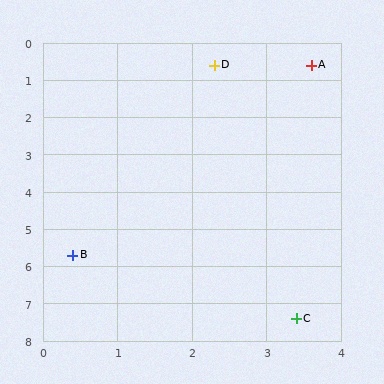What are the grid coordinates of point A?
Point A is at approximately (3.6, 0.6).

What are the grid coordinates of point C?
Point C is at approximately (3.4, 7.4).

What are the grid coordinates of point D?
Point D is at approximately (2.3, 0.6).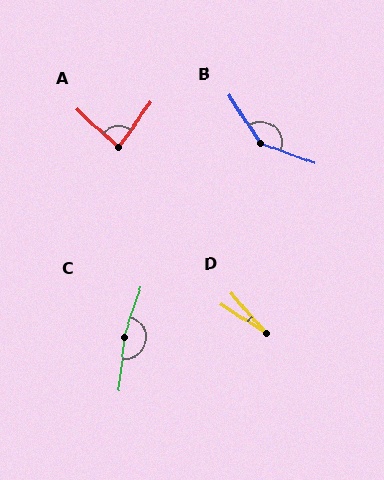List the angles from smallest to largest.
D (17°), A (82°), B (143°), C (167°).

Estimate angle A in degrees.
Approximately 82 degrees.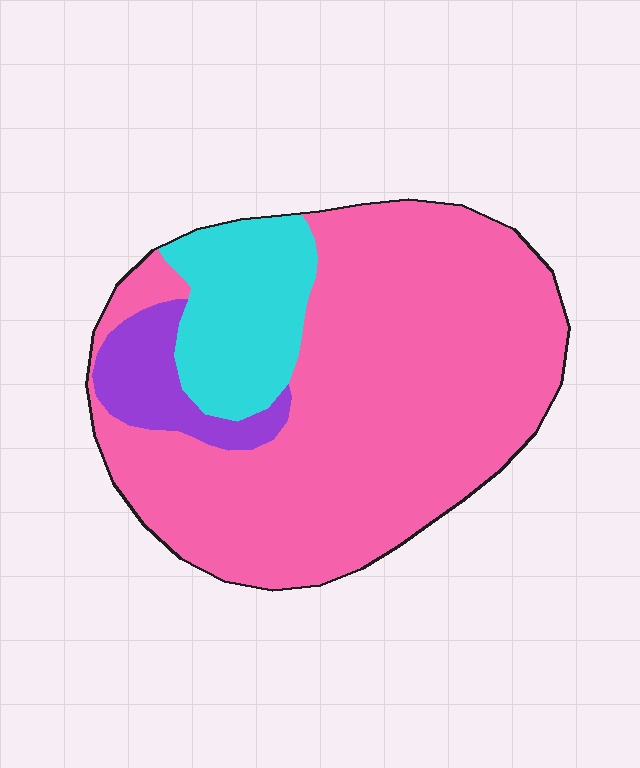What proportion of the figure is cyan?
Cyan covers 17% of the figure.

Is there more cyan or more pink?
Pink.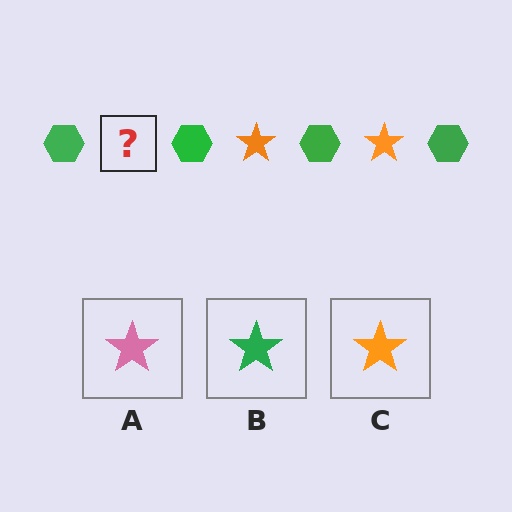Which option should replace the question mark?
Option C.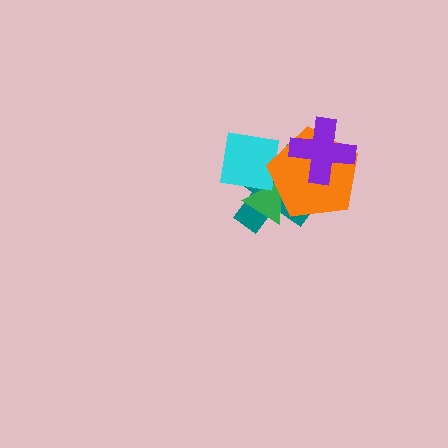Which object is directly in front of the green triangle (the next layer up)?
The cyan square is directly in front of the green triangle.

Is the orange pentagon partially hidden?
Yes, it is partially covered by another shape.